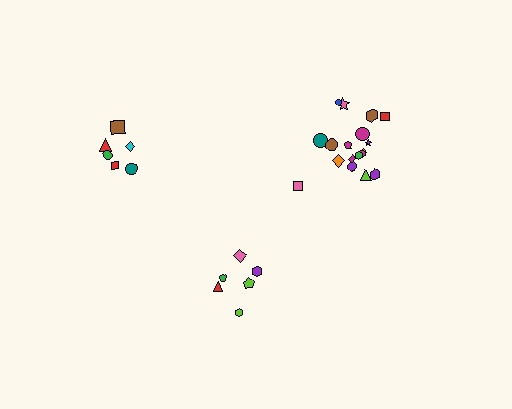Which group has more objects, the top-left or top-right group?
The top-right group.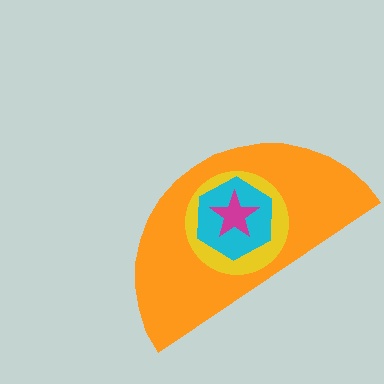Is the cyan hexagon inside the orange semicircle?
Yes.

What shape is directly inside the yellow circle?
The cyan hexagon.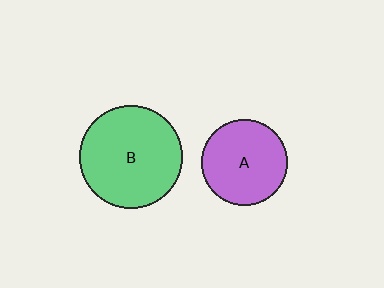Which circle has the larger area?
Circle B (green).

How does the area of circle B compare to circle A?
Approximately 1.4 times.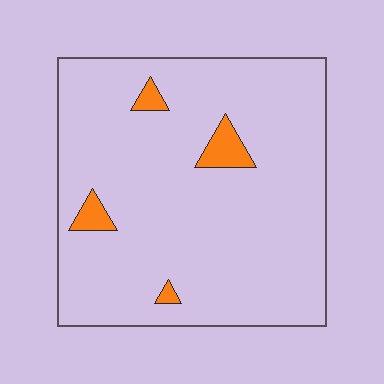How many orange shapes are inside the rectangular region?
4.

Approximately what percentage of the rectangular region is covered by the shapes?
Approximately 5%.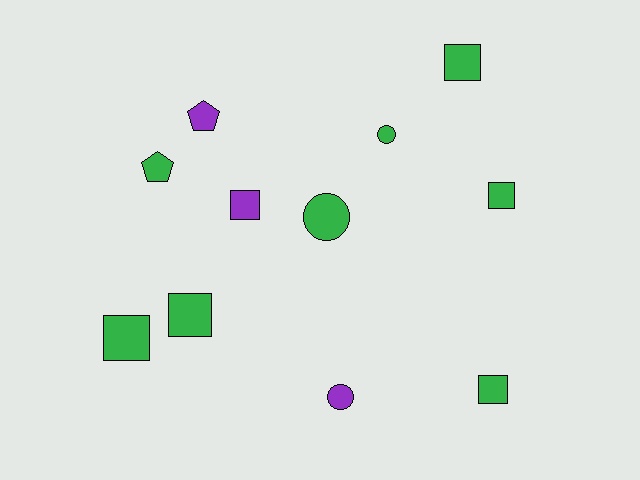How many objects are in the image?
There are 11 objects.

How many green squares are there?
There are 5 green squares.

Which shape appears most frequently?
Square, with 6 objects.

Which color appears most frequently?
Green, with 8 objects.